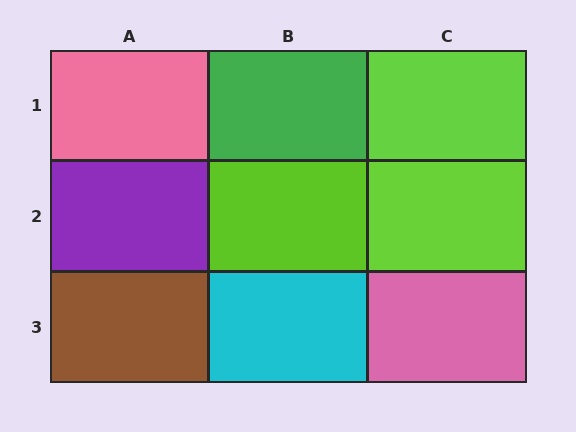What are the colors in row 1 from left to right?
Pink, green, lime.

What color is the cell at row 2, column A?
Purple.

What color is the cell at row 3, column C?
Pink.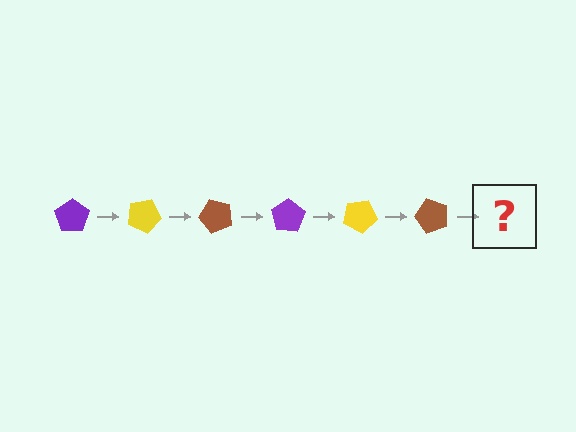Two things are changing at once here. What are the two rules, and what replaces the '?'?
The two rules are that it rotates 25 degrees each step and the color cycles through purple, yellow, and brown. The '?' should be a purple pentagon, rotated 150 degrees from the start.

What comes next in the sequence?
The next element should be a purple pentagon, rotated 150 degrees from the start.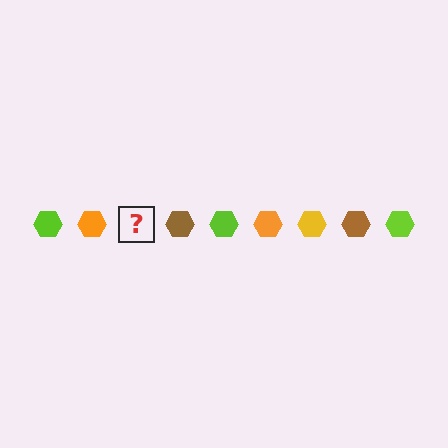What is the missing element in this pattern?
The missing element is a yellow hexagon.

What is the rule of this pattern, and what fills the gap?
The rule is that the pattern cycles through lime, orange, yellow, brown hexagons. The gap should be filled with a yellow hexagon.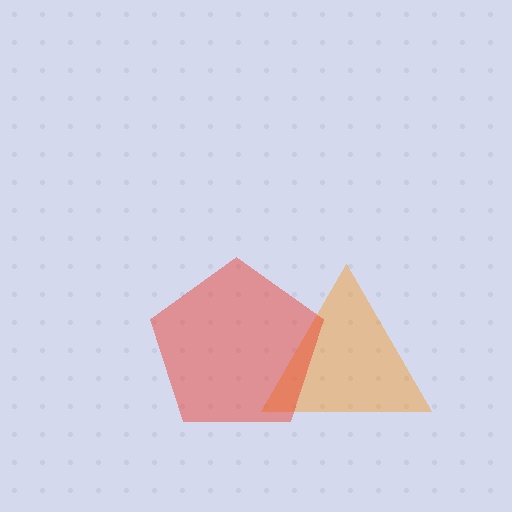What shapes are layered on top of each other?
The layered shapes are: an orange triangle, a red pentagon.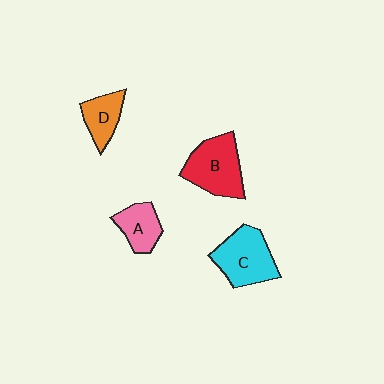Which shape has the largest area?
Shape B (red).